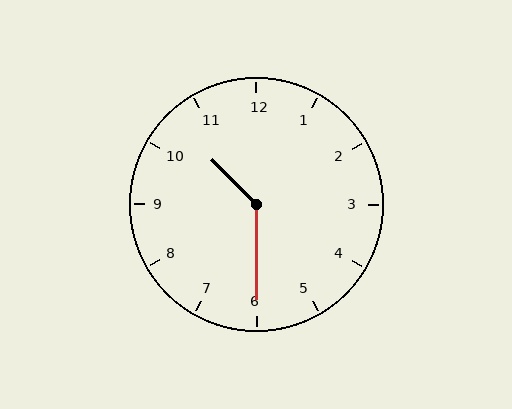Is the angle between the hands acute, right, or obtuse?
It is obtuse.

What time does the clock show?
10:30.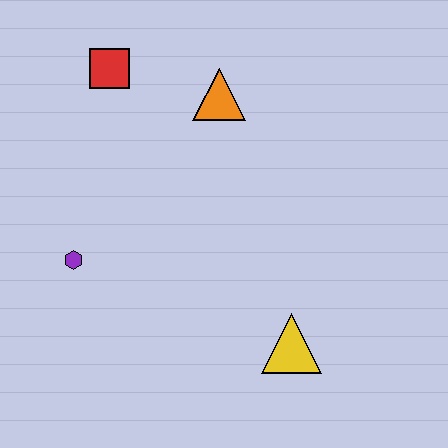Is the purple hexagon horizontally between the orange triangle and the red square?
No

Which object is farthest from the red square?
The yellow triangle is farthest from the red square.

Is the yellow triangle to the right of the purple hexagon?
Yes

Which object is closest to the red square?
The orange triangle is closest to the red square.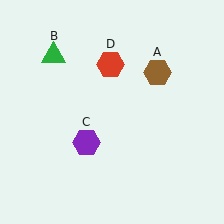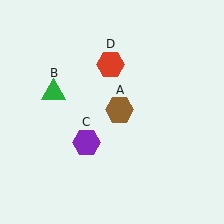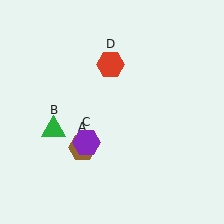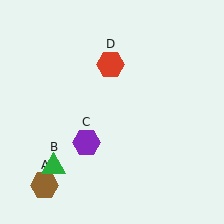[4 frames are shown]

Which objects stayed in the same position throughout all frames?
Purple hexagon (object C) and red hexagon (object D) remained stationary.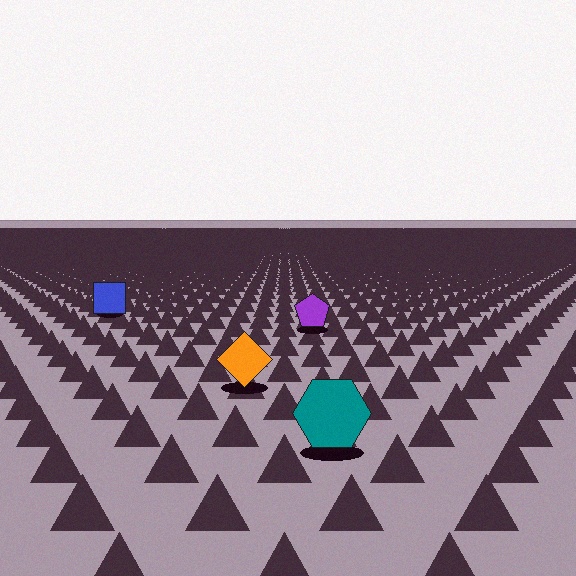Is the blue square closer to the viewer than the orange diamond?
No. The orange diamond is closer — you can tell from the texture gradient: the ground texture is coarser near it.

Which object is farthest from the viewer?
The blue square is farthest from the viewer. It appears smaller and the ground texture around it is denser.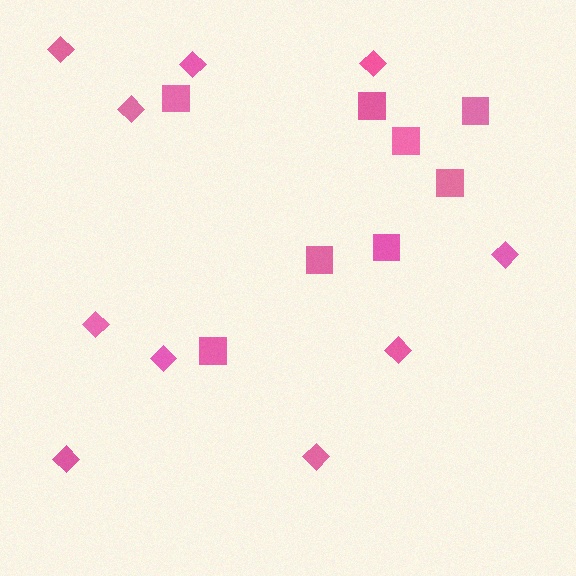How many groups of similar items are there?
There are 2 groups: one group of squares (8) and one group of diamonds (10).